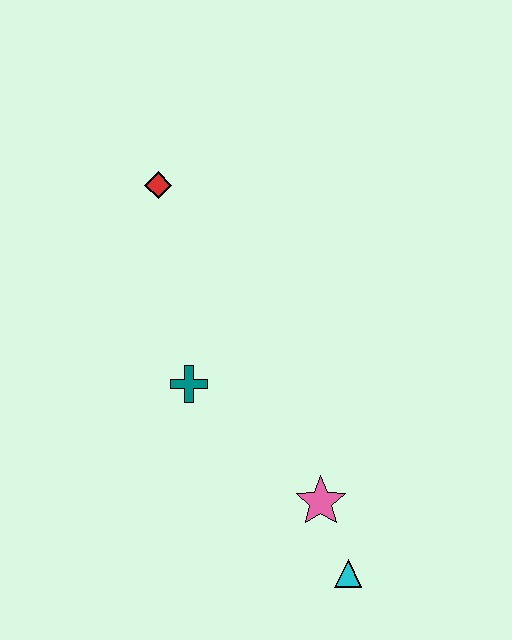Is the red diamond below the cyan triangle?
No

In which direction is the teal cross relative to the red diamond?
The teal cross is below the red diamond.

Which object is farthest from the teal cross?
The cyan triangle is farthest from the teal cross.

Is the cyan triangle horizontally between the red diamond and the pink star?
No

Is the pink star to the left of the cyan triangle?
Yes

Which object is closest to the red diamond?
The teal cross is closest to the red diamond.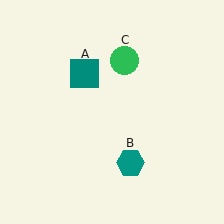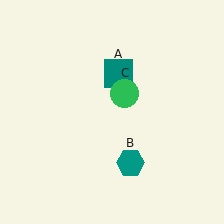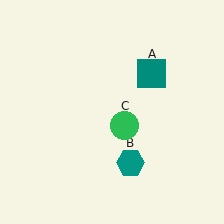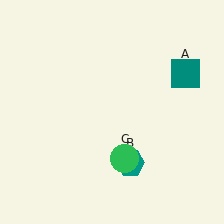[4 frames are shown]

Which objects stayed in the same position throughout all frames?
Teal hexagon (object B) remained stationary.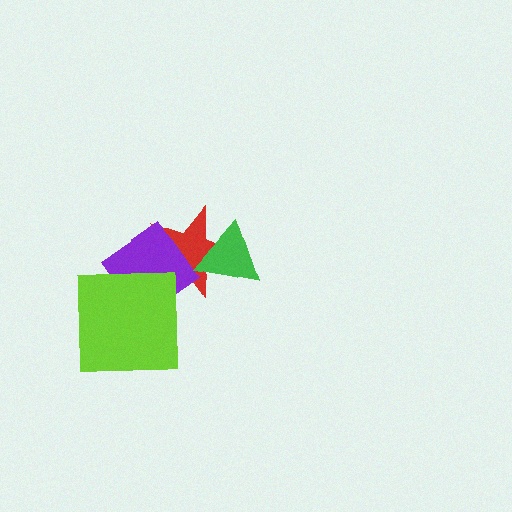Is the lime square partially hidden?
No, no other shape covers it.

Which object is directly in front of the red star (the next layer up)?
The purple diamond is directly in front of the red star.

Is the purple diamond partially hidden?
Yes, it is partially covered by another shape.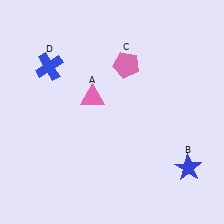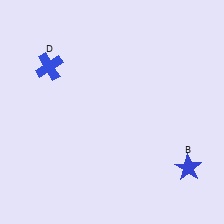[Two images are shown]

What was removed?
The pink pentagon (C), the pink triangle (A) were removed in Image 2.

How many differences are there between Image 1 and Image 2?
There are 2 differences between the two images.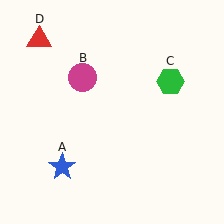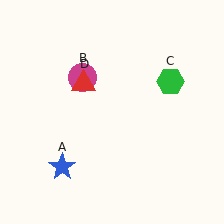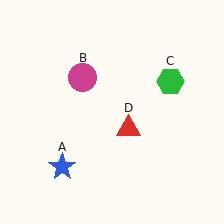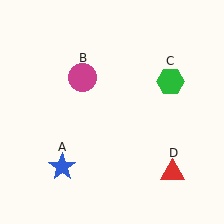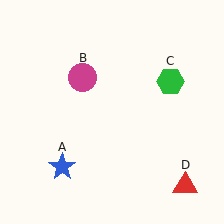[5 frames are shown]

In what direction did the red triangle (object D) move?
The red triangle (object D) moved down and to the right.